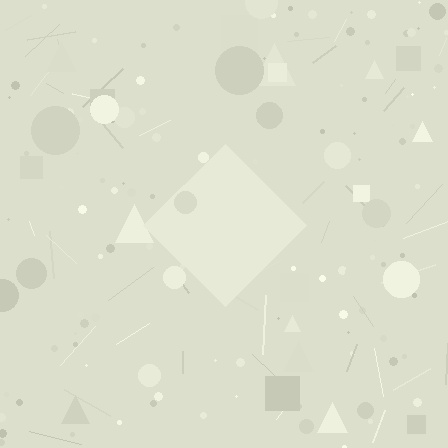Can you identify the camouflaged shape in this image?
The camouflaged shape is a diamond.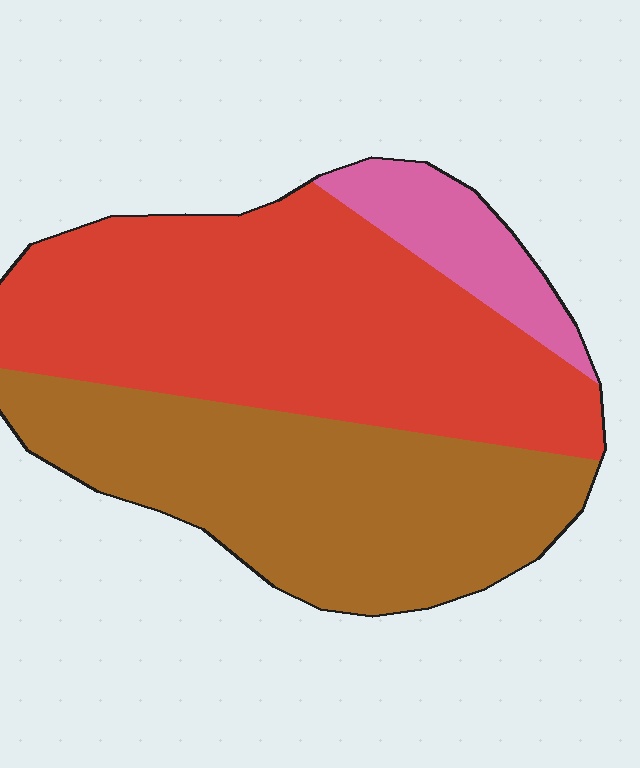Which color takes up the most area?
Red, at roughly 50%.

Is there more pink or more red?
Red.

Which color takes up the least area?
Pink, at roughly 10%.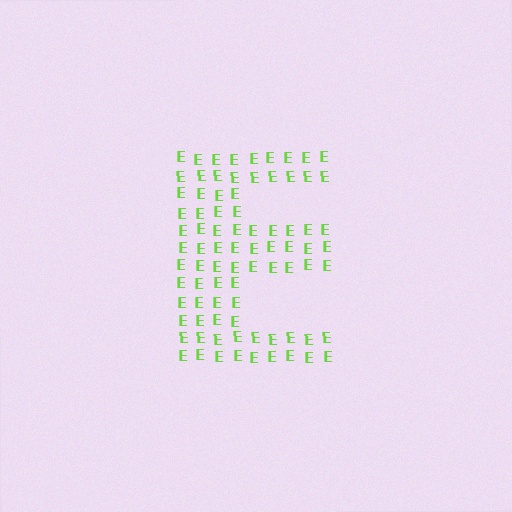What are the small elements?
The small elements are letter E's.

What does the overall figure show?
The overall figure shows the letter E.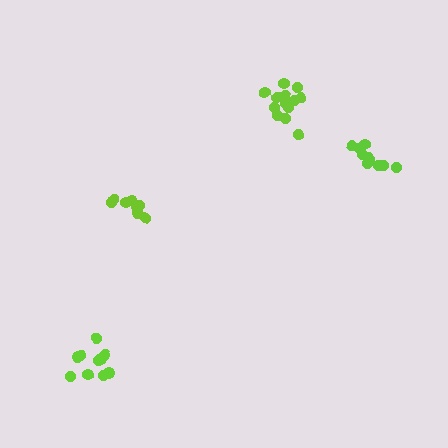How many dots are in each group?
Group 1: 10 dots, Group 2: 15 dots, Group 3: 9 dots, Group 4: 10 dots (44 total).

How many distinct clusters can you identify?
There are 4 distinct clusters.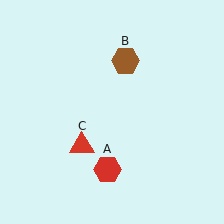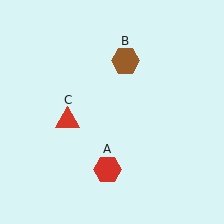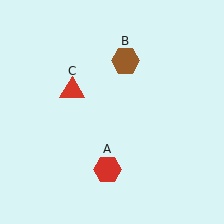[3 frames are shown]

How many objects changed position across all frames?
1 object changed position: red triangle (object C).